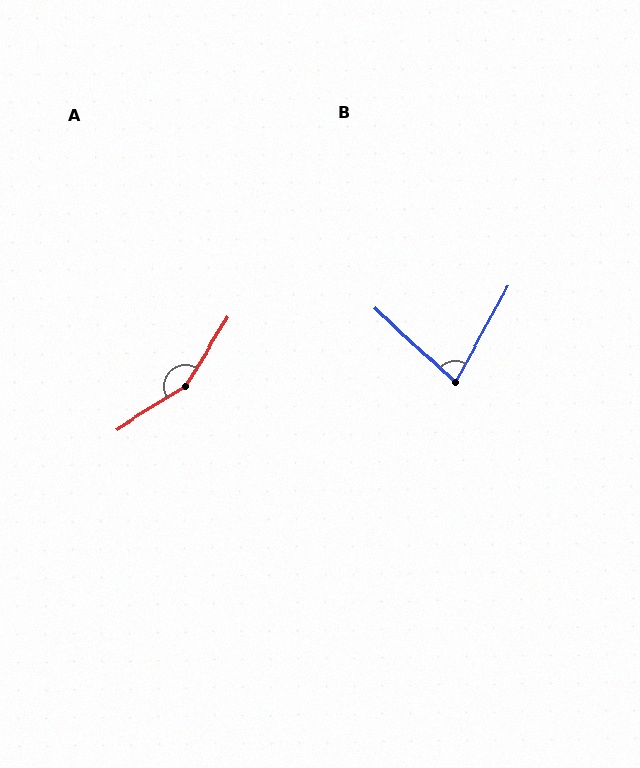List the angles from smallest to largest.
B (75°), A (154°).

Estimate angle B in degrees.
Approximately 75 degrees.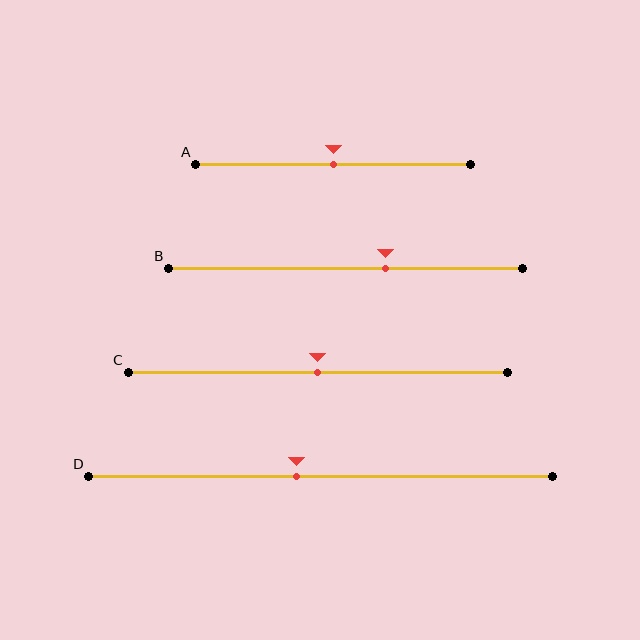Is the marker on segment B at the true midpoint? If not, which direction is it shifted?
No, the marker on segment B is shifted to the right by about 11% of the segment length.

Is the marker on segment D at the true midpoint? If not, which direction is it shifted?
No, the marker on segment D is shifted to the left by about 5% of the segment length.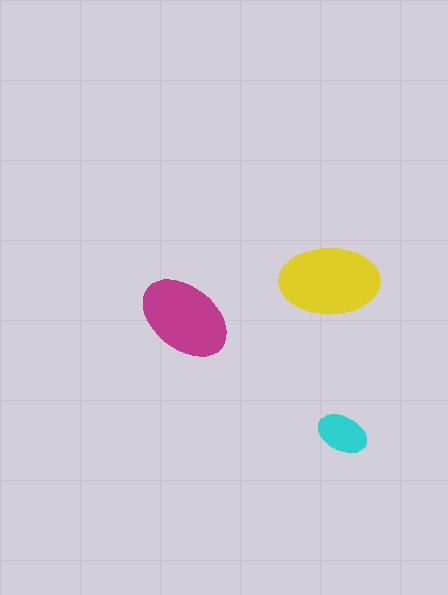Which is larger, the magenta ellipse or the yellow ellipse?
The yellow one.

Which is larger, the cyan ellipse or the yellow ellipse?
The yellow one.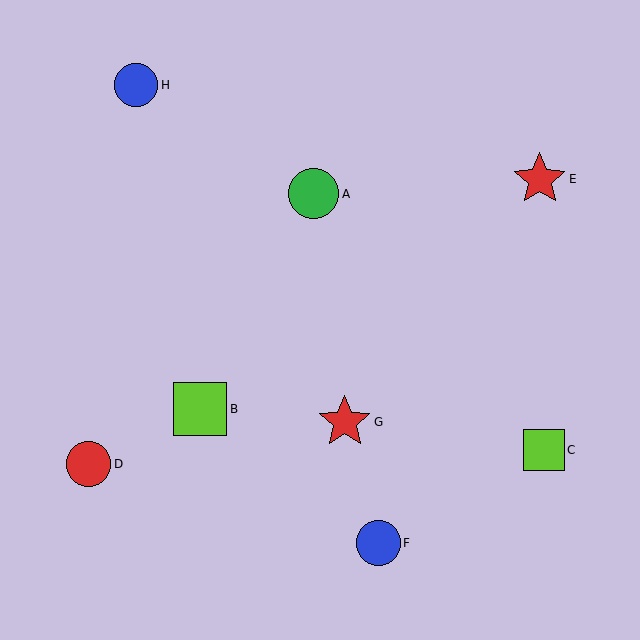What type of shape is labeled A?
Shape A is a green circle.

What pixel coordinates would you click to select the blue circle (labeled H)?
Click at (136, 85) to select the blue circle H.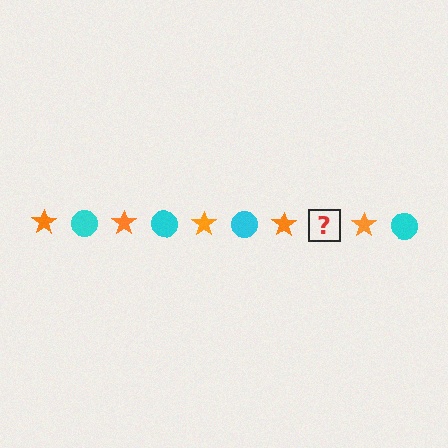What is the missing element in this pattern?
The missing element is a cyan circle.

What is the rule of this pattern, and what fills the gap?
The rule is that the pattern alternates between orange star and cyan circle. The gap should be filled with a cyan circle.